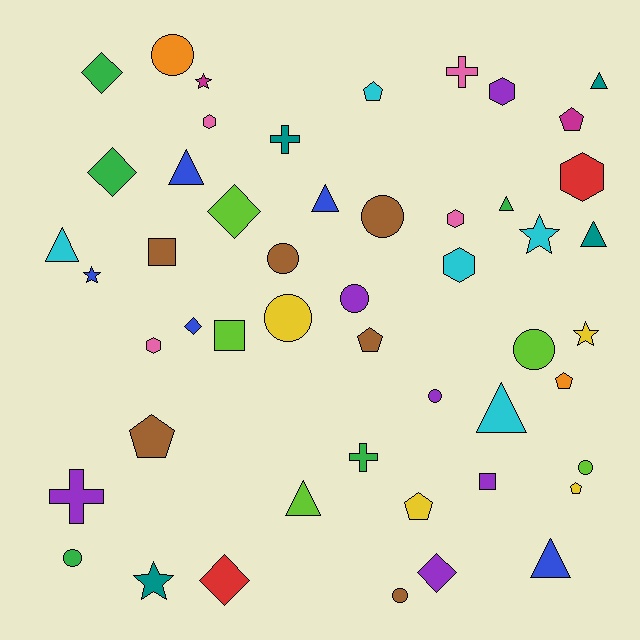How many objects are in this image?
There are 50 objects.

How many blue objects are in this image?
There are 5 blue objects.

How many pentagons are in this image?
There are 7 pentagons.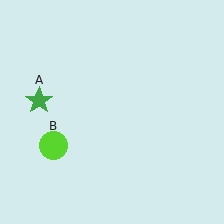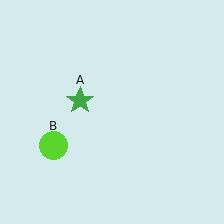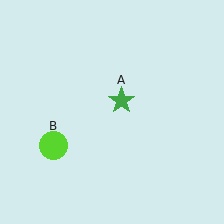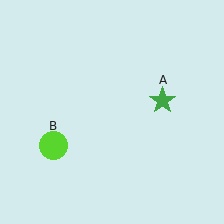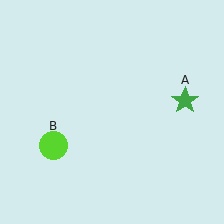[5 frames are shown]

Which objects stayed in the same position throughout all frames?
Lime circle (object B) remained stationary.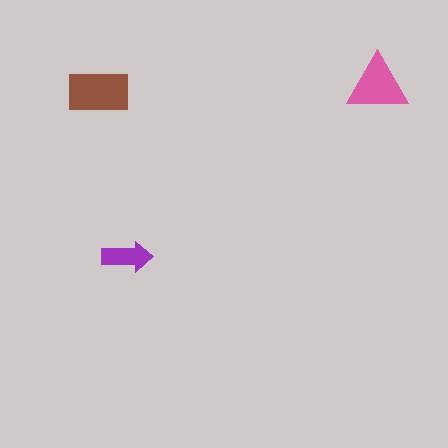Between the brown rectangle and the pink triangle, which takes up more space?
The brown rectangle.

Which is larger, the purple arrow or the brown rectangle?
The brown rectangle.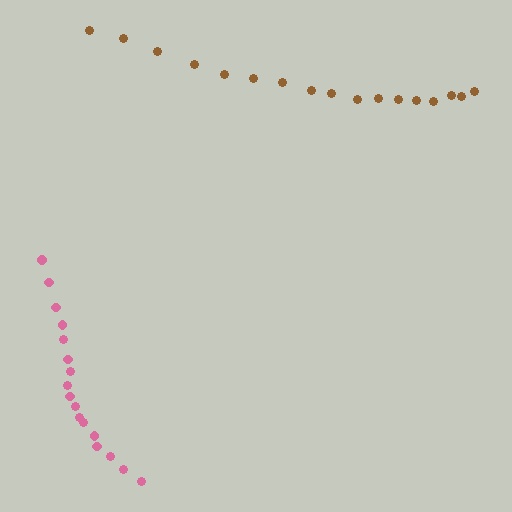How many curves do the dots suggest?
There are 2 distinct paths.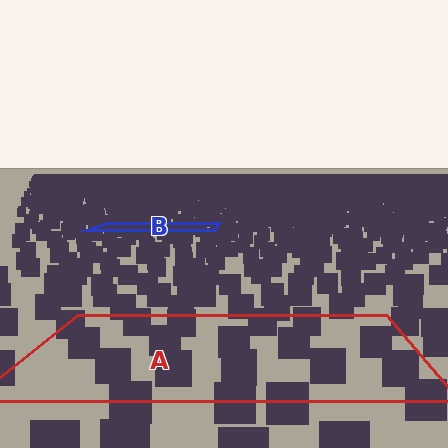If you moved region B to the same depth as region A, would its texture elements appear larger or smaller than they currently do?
They would appear larger. At a closer depth, the same texture elements are projected at a bigger on-screen size.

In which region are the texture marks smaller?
The texture marks are smaller in region B, because it is farther away.